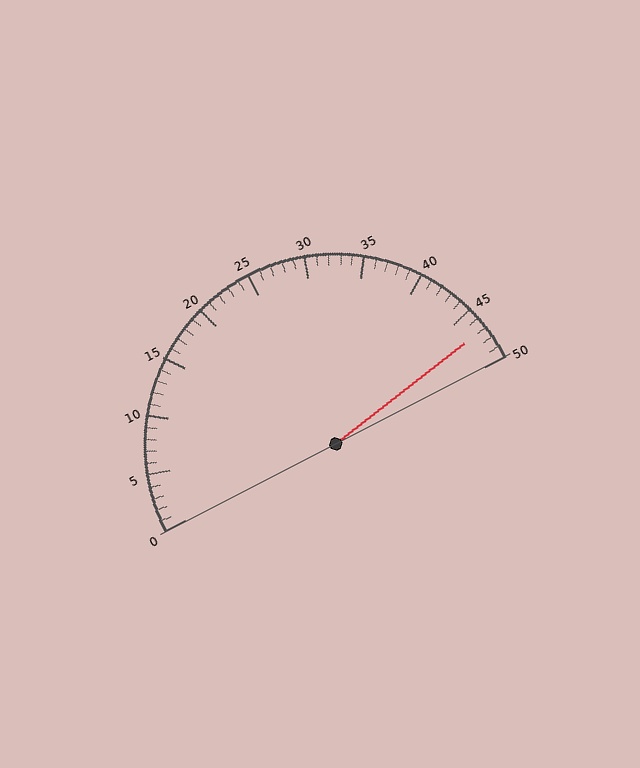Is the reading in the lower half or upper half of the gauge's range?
The reading is in the upper half of the range (0 to 50).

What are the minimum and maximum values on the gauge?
The gauge ranges from 0 to 50.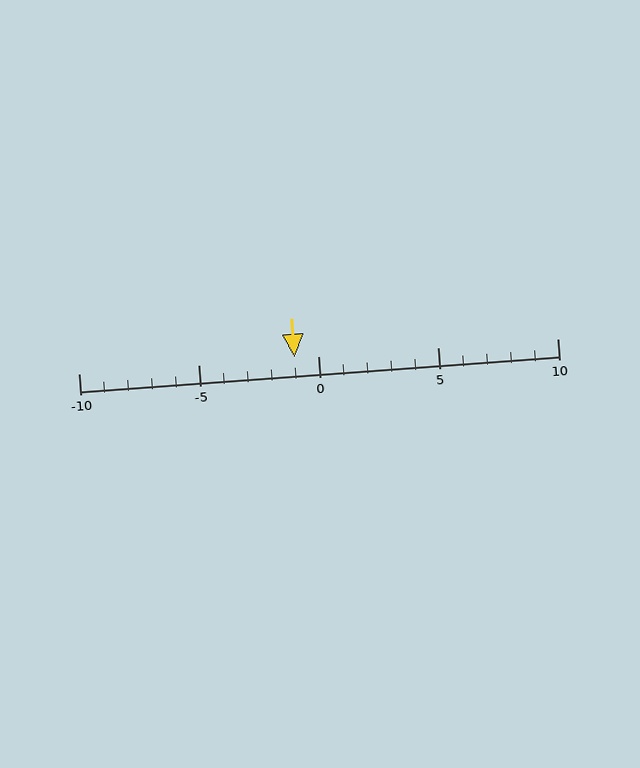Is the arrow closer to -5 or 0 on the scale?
The arrow is closer to 0.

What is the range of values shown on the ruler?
The ruler shows values from -10 to 10.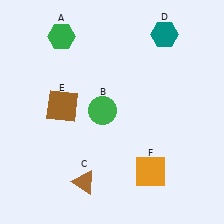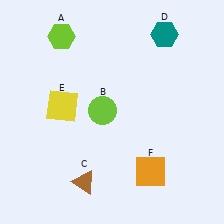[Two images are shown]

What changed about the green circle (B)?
In Image 1, B is green. In Image 2, it changed to lime.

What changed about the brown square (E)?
In Image 1, E is brown. In Image 2, it changed to yellow.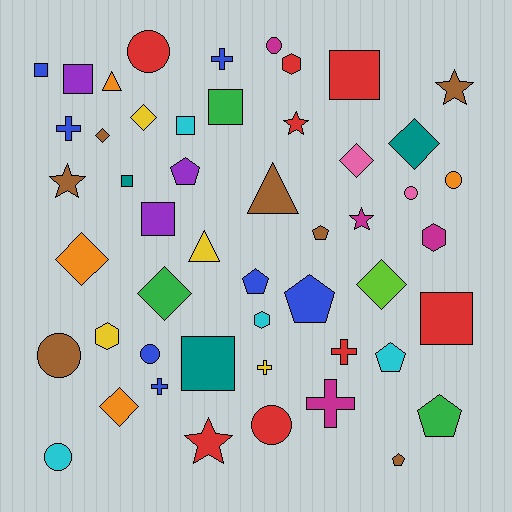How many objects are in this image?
There are 50 objects.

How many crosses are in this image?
There are 6 crosses.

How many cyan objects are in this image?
There are 4 cyan objects.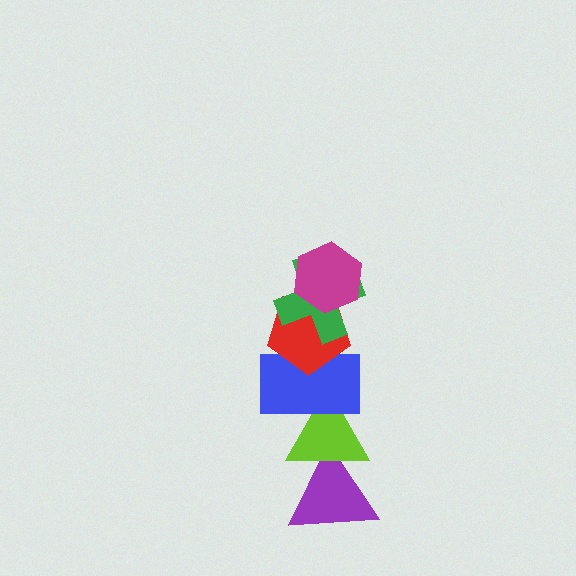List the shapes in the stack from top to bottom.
From top to bottom: the magenta hexagon, the green cross, the red pentagon, the blue rectangle, the lime triangle, the purple triangle.